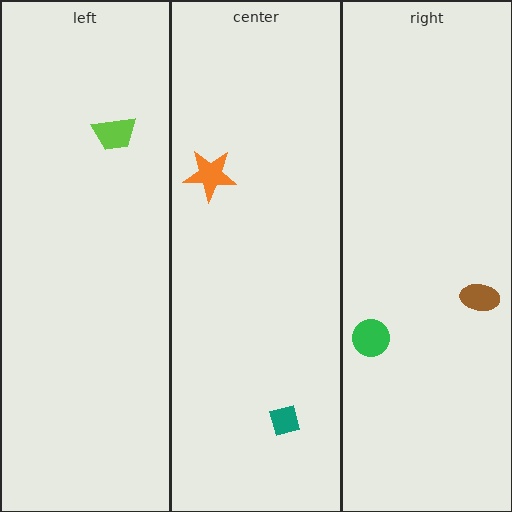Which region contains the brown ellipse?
The right region.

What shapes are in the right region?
The green circle, the brown ellipse.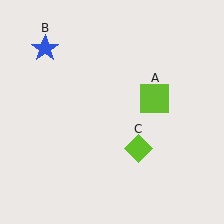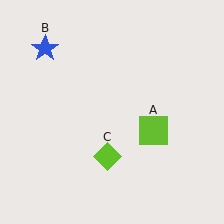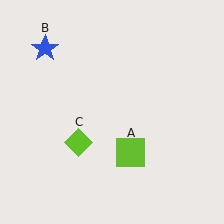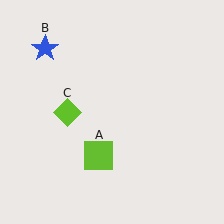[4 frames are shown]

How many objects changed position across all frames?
2 objects changed position: lime square (object A), lime diamond (object C).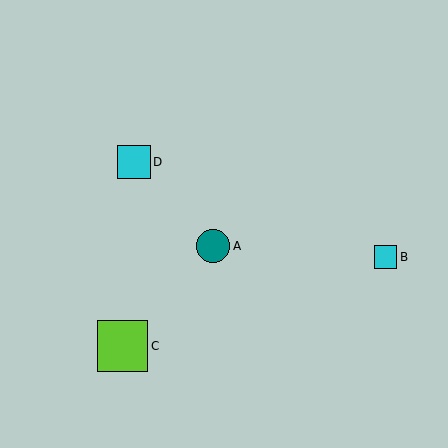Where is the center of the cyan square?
The center of the cyan square is at (134, 162).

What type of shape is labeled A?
Shape A is a teal circle.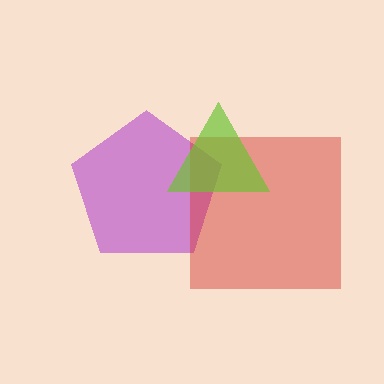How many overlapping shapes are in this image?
There are 3 overlapping shapes in the image.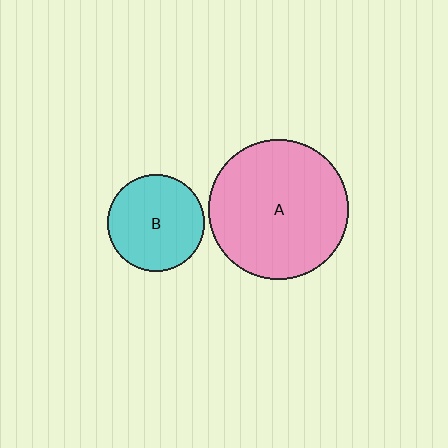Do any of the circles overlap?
No, none of the circles overlap.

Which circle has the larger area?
Circle A (pink).